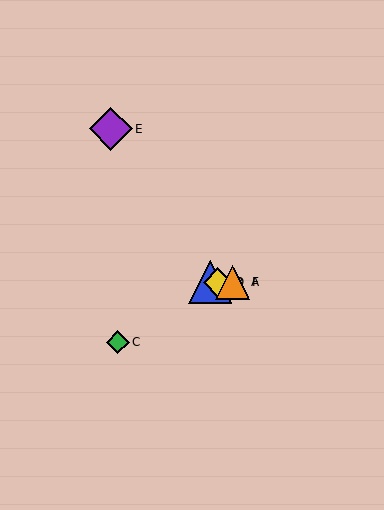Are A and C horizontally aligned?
No, A is at y≈282 and C is at y≈342.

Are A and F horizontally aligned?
Yes, both are at y≈282.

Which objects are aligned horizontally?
Objects A, B, D, F are aligned horizontally.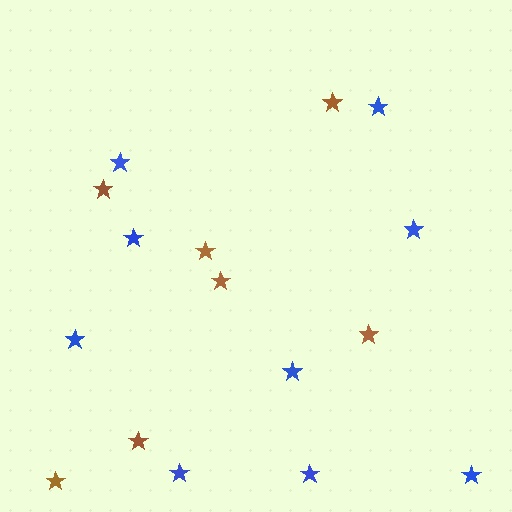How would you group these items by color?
There are 2 groups: one group of brown stars (7) and one group of blue stars (9).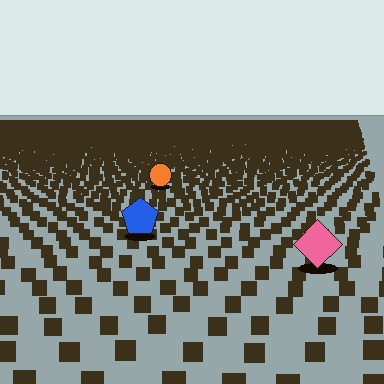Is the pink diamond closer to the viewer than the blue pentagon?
Yes. The pink diamond is closer — you can tell from the texture gradient: the ground texture is coarser near it.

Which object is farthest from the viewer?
The orange circle is farthest from the viewer. It appears smaller and the ground texture around it is denser.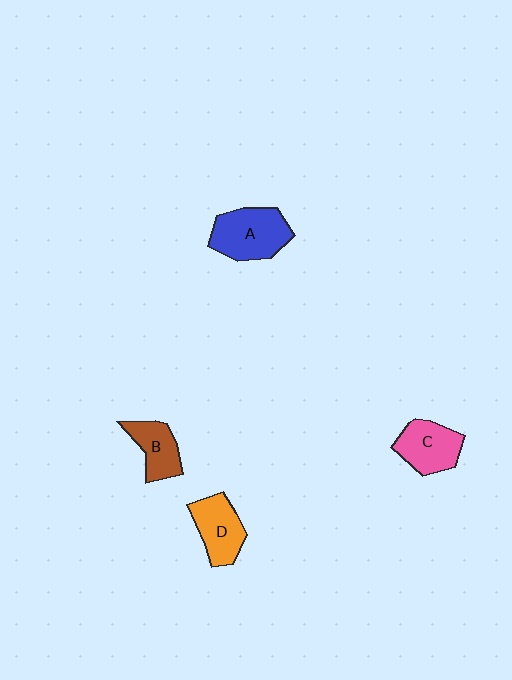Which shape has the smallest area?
Shape B (brown).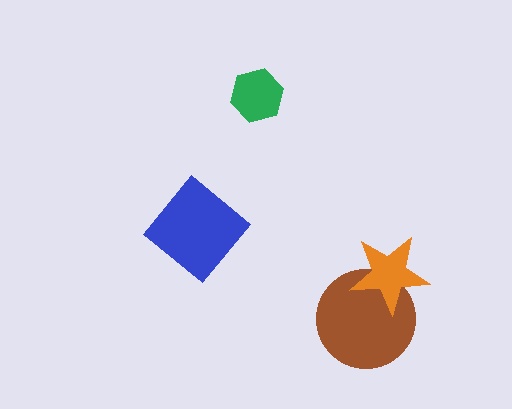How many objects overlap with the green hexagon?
0 objects overlap with the green hexagon.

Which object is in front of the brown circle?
The orange star is in front of the brown circle.